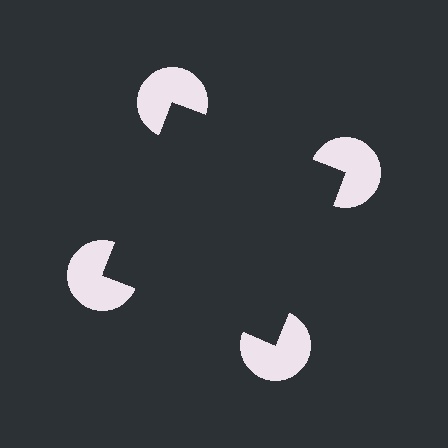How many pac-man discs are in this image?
There are 4 — one at each vertex of the illusory square.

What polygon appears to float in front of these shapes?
An illusory square — its edges are inferred from the aligned wedge cuts in the pac-man discs, not physically drawn.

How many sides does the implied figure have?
4 sides.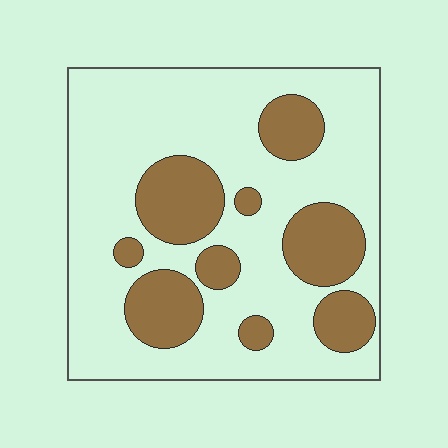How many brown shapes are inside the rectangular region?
9.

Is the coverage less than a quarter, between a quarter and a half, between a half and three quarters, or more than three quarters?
Between a quarter and a half.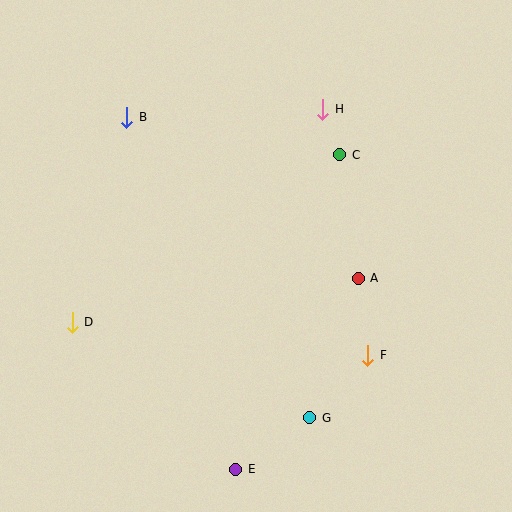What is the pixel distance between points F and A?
The distance between F and A is 78 pixels.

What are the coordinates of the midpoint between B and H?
The midpoint between B and H is at (225, 113).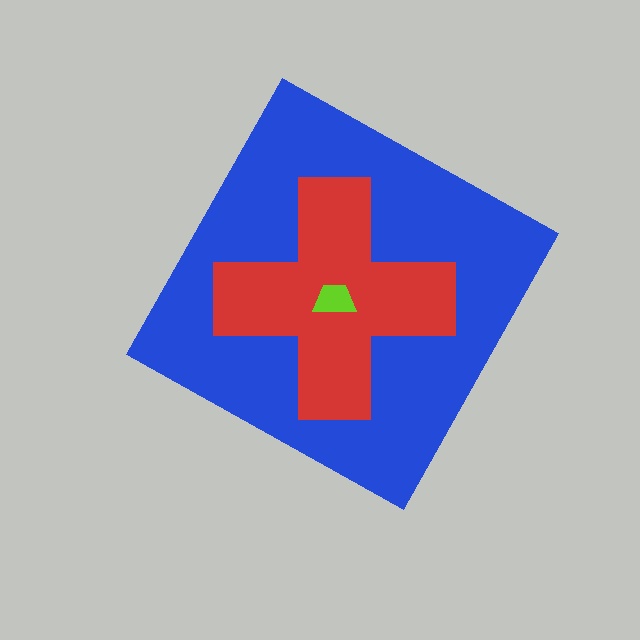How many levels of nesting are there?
3.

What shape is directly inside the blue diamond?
The red cross.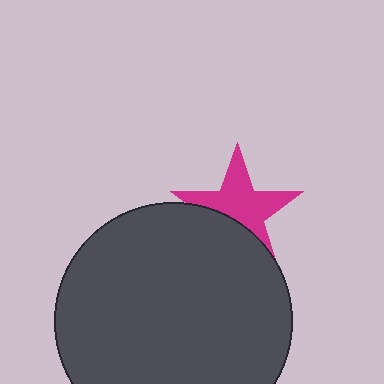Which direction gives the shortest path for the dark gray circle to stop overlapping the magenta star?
Moving down gives the shortest separation.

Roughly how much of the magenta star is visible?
About half of it is visible (roughly 63%).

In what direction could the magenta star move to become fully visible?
The magenta star could move up. That would shift it out from behind the dark gray circle entirely.